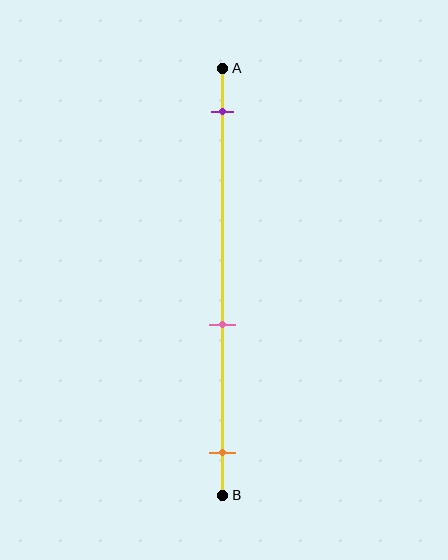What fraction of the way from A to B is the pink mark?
The pink mark is approximately 60% (0.6) of the way from A to B.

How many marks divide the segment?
There are 3 marks dividing the segment.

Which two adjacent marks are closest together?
The pink and orange marks are the closest adjacent pair.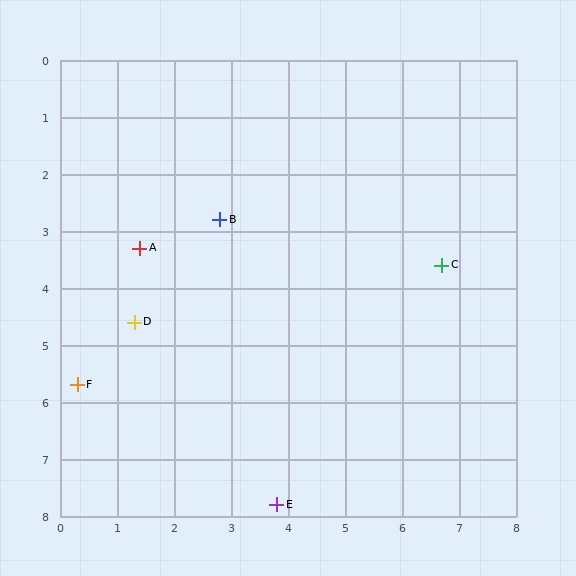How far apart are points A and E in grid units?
Points A and E are about 5.1 grid units apart.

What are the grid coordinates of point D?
Point D is at approximately (1.3, 4.6).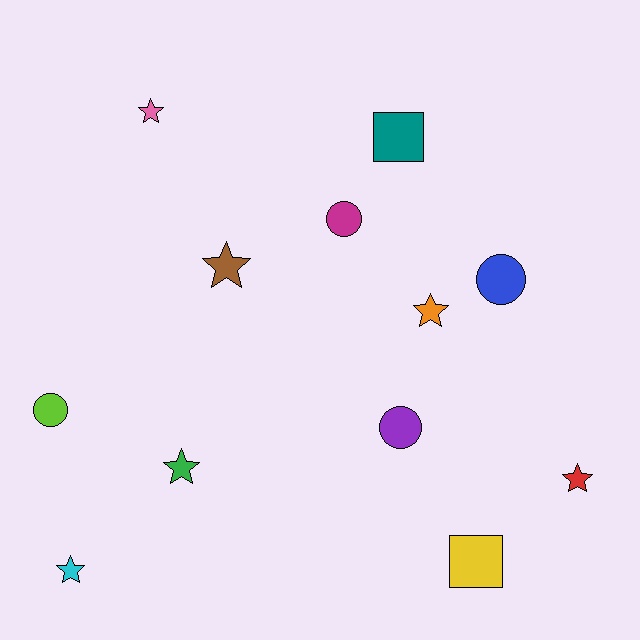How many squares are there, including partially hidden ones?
There are 2 squares.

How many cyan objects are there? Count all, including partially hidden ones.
There is 1 cyan object.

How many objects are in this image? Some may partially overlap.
There are 12 objects.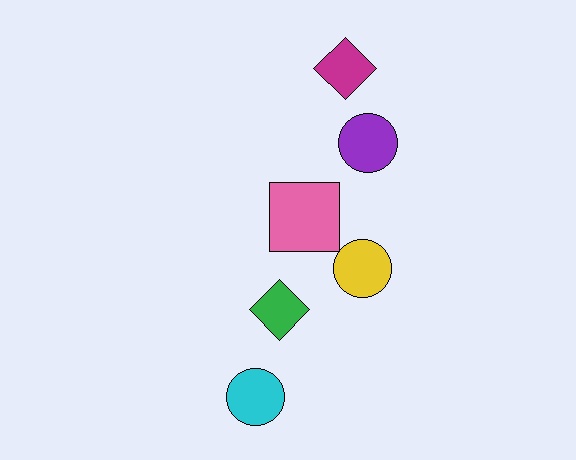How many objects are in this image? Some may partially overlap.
There are 6 objects.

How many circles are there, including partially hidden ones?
There are 3 circles.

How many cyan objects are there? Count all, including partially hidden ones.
There is 1 cyan object.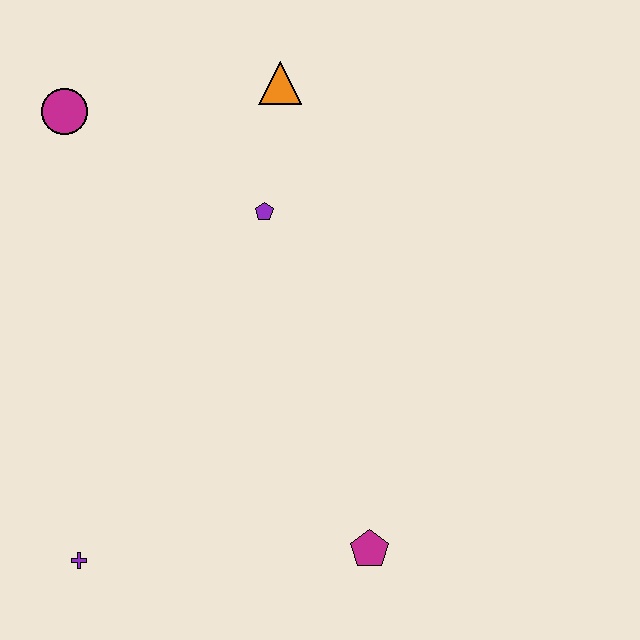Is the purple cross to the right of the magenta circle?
Yes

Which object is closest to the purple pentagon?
The orange triangle is closest to the purple pentagon.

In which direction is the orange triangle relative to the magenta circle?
The orange triangle is to the right of the magenta circle.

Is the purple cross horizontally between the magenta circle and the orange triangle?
Yes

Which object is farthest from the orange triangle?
The purple cross is farthest from the orange triangle.